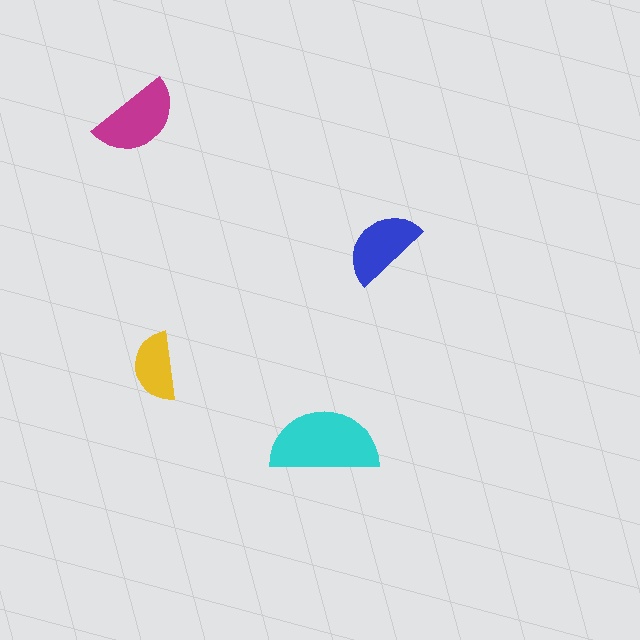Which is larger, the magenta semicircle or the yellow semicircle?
The magenta one.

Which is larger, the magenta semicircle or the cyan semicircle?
The cyan one.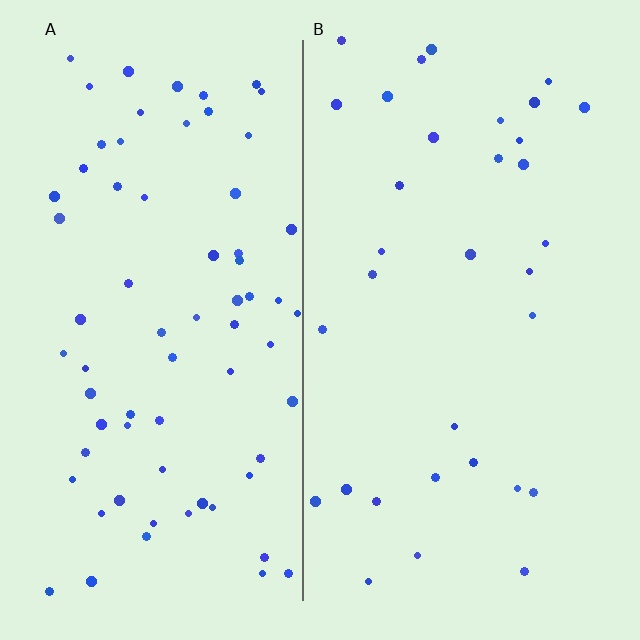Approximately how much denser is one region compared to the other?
Approximately 2.1× — region A over region B.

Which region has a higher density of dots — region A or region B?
A (the left).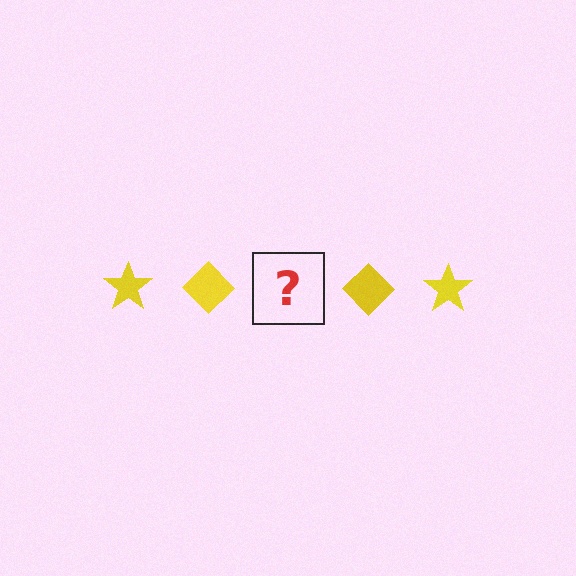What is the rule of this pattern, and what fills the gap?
The rule is that the pattern cycles through star, diamond shapes in yellow. The gap should be filled with a yellow star.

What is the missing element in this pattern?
The missing element is a yellow star.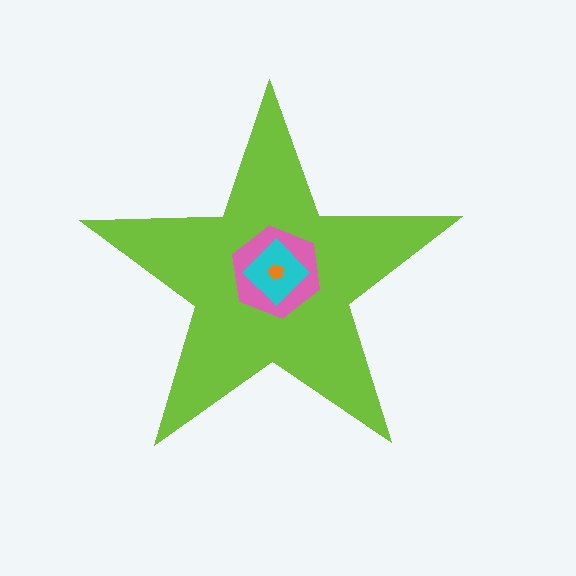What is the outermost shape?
The lime star.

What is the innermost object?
The orange pentagon.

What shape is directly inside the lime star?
The pink hexagon.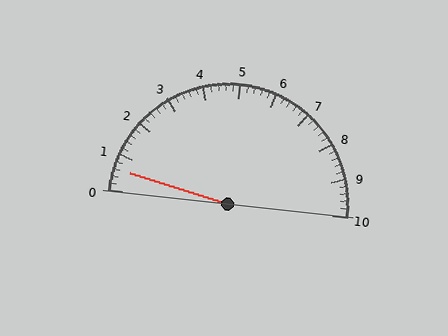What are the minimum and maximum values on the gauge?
The gauge ranges from 0 to 10.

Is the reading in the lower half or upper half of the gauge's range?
The reading is in the lower half of the range (0 to 10).